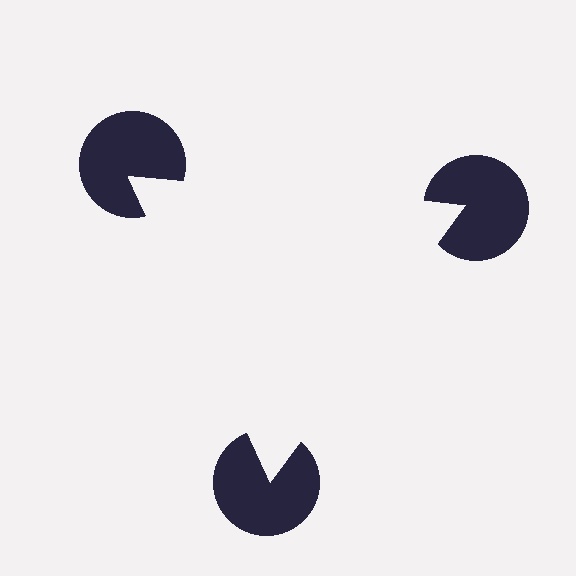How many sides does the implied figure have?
3 sides.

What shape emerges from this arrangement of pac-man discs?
An illusory triangle — its edges are inferred from the aligned wedge cuts in the pac-man discs, not physically drawn.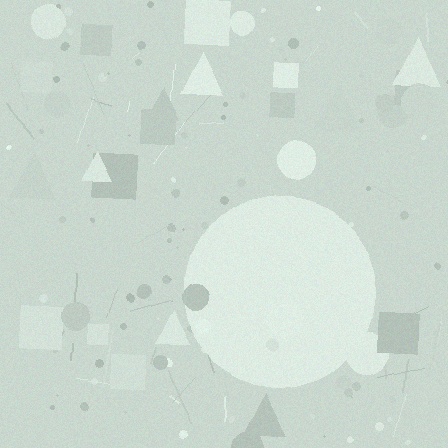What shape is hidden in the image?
A circle is hidden in the image.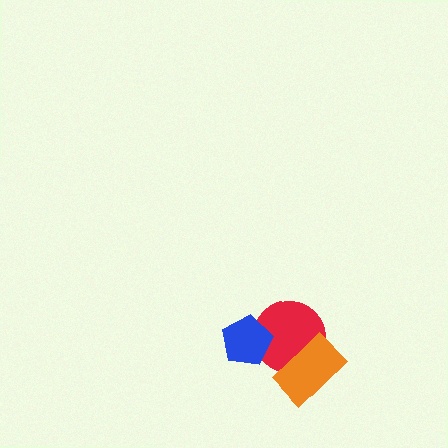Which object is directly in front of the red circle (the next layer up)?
The blue pentagon is directly in front of the red circle.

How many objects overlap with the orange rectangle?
1 object overlaps with the orange rectangle.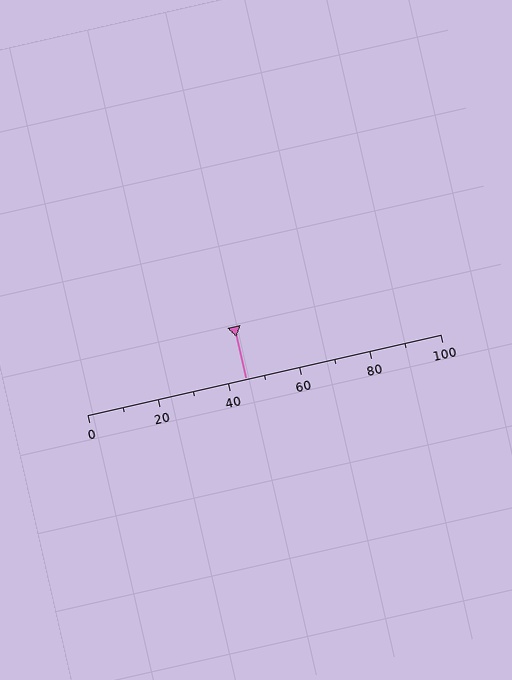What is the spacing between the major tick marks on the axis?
The major ticks are spaced 20 apart.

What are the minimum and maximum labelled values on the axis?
The axis runs from 0 to 100.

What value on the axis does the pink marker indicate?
The marker indicates approximately 45.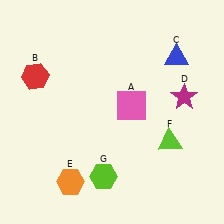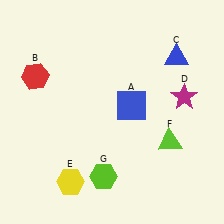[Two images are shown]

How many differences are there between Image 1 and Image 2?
There are 2 differences between the two images.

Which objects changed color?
A changed from pink to blue. E changed from orange to yellow.